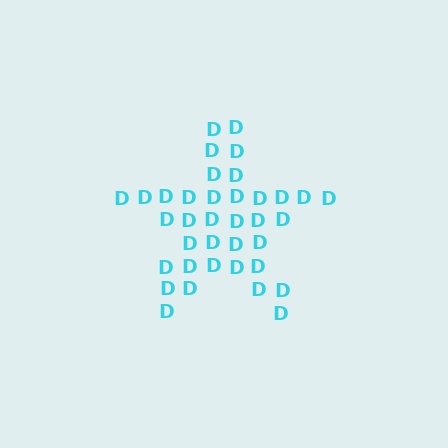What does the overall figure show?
The overall figure shows a star.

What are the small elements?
The small elements are letter D's.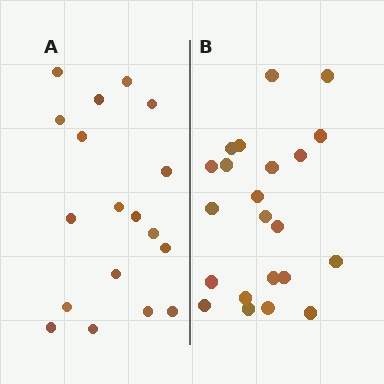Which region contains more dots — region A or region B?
Region B (the right region) has more dots.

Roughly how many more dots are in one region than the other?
Region B has about 4 more dots than region A.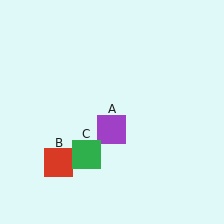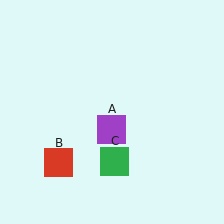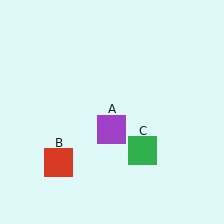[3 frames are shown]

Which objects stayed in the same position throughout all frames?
Purple square (object A) and red square (object B) remained stationary.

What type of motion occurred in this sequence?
The green square (object C) rotated counterclockwise around the center of the scene.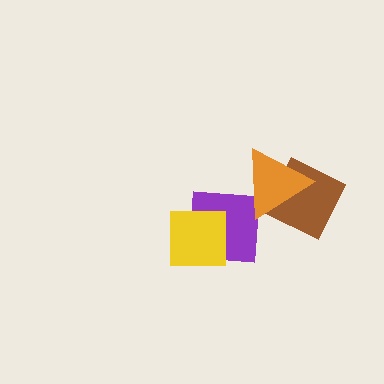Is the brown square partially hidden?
Yes, it is partially covered by another shape.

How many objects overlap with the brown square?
1 object overlaps with the brown square.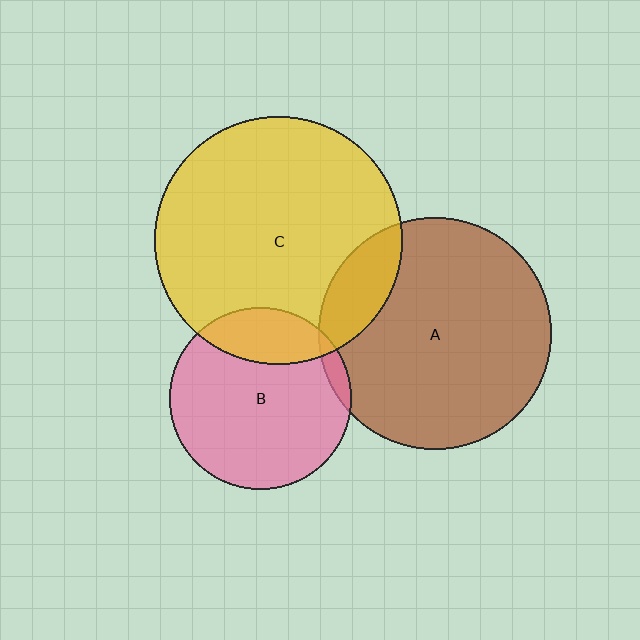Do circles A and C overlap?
Yes.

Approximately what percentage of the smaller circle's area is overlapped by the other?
Approximately 15%.